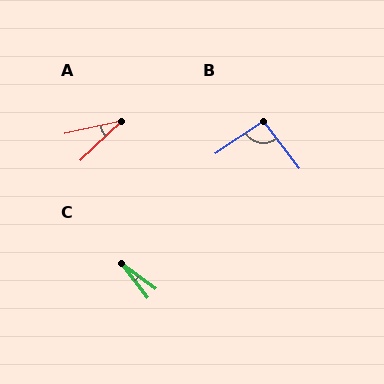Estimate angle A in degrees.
Approximately 31 degrees.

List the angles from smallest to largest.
C (16°), A (31°), B (94°).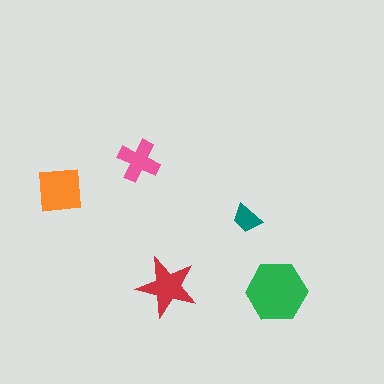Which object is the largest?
The green hexagon.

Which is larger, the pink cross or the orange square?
The orange square.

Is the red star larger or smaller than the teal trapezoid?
Larger.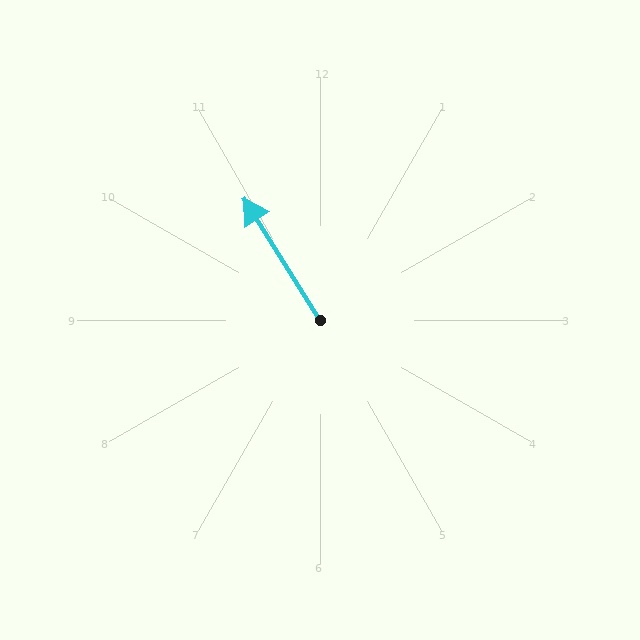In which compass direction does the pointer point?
Northwest.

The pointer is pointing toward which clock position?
Roughly 11 o'clock.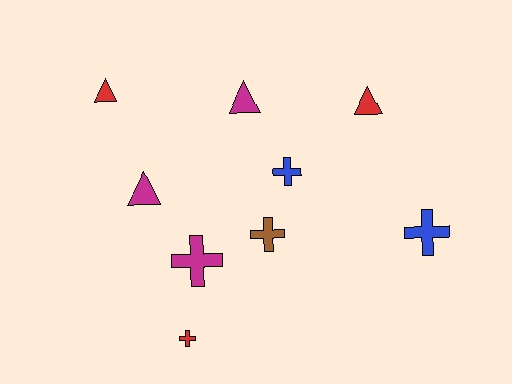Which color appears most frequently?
Red, with 3 objects.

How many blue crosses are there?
There are 2 blue crosses.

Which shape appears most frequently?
Cross, with 5 objects.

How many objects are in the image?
There are 9 objects.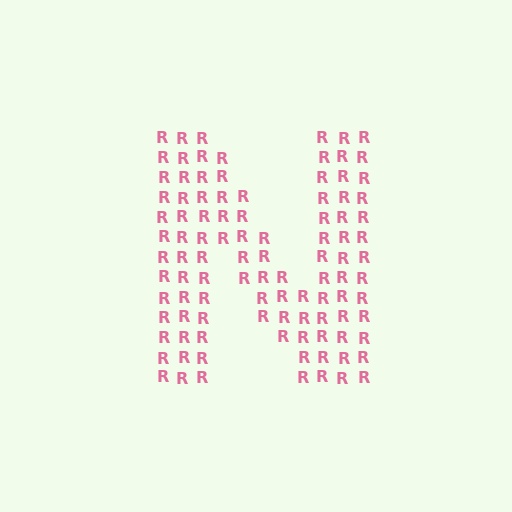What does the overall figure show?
The overall figure shows the letter N.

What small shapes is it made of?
It is made of small letter R's.